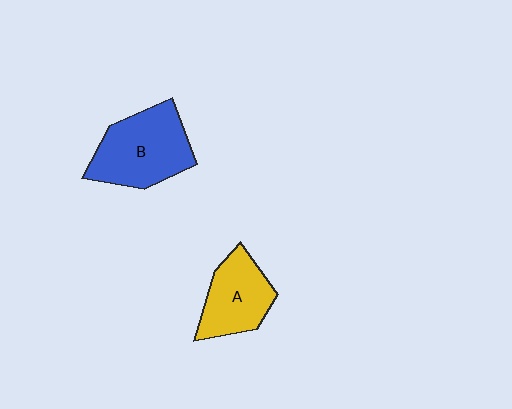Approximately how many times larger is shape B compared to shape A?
Approximately 1.3 times.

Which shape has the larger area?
Shape B (blue).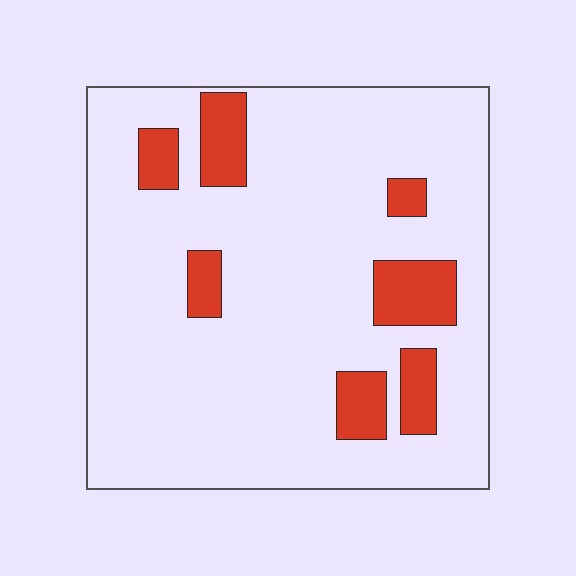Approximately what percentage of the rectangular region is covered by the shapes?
Approximately 15%.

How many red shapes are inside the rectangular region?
7.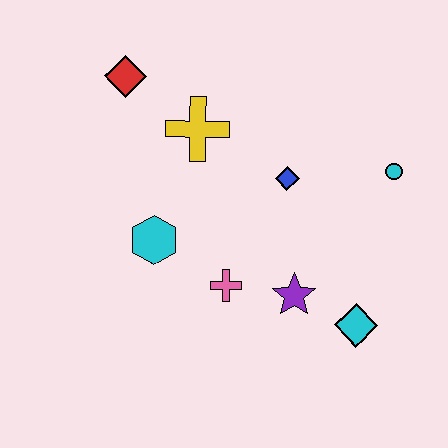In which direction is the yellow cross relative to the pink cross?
The yellow cross is above the pink cross.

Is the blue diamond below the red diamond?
Yes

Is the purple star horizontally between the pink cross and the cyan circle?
Yes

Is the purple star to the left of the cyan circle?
Yes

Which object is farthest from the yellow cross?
The cyan diamond is farthest from the yellow cross.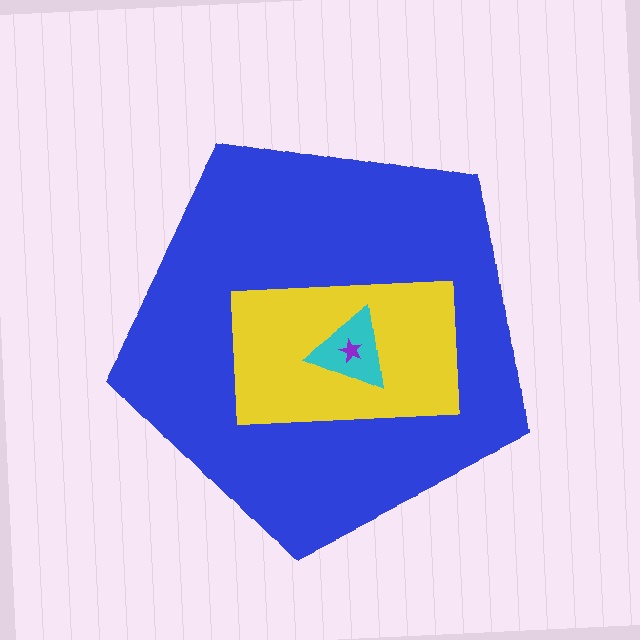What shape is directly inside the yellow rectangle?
The cyan triangle.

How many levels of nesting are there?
4.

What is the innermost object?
The purple star.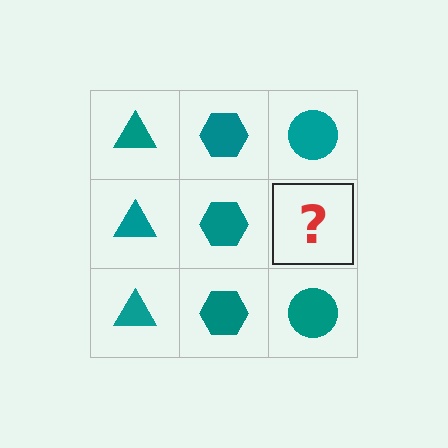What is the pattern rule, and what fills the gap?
The rule is that each column has a consistent shape. The gap should be filled with a teal circle.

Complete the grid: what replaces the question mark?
The question mark should be replaced with a teal circle.